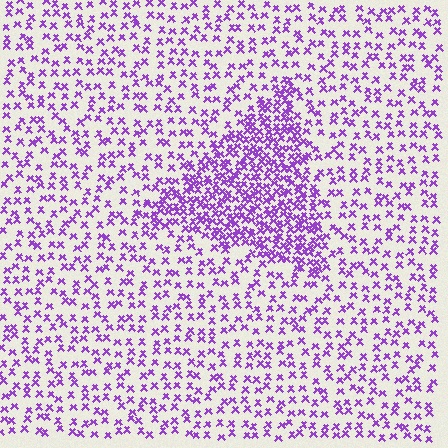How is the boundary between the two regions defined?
The boundary is defined by a change in element density (approximately 2.4x ratio). All elements are the same color, size, and shape.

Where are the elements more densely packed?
The elements are more densely packed inside the triangle boundary.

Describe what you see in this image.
The image contains small purple elements arranged at two different densities. A triangle-shaped region is visible where the elements are more densely packed than the surrounding area.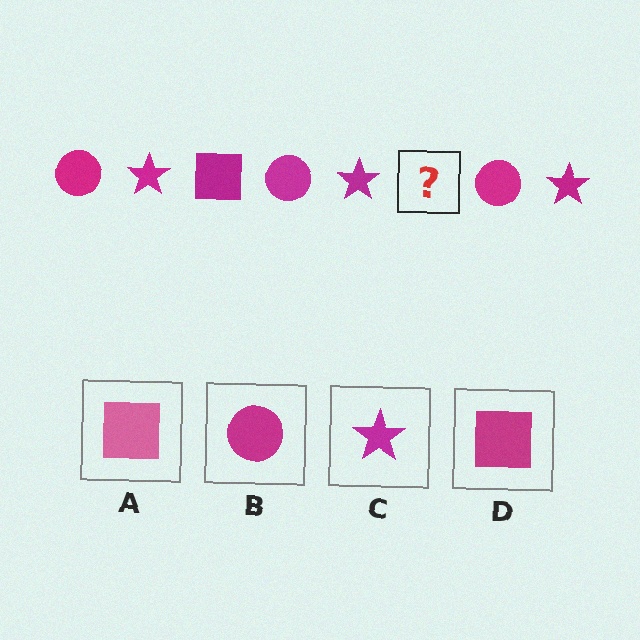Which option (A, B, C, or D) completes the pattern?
D.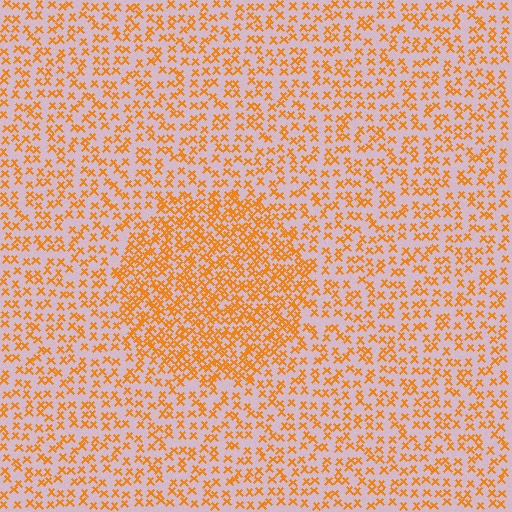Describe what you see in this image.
The image contains small orange elements arranged at two different densities. A circle-shaped region is visible where the elements are more densely packed than the surrounding area.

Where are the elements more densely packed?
The elements are more densely packed inside the circle boundary.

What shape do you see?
I see a circle.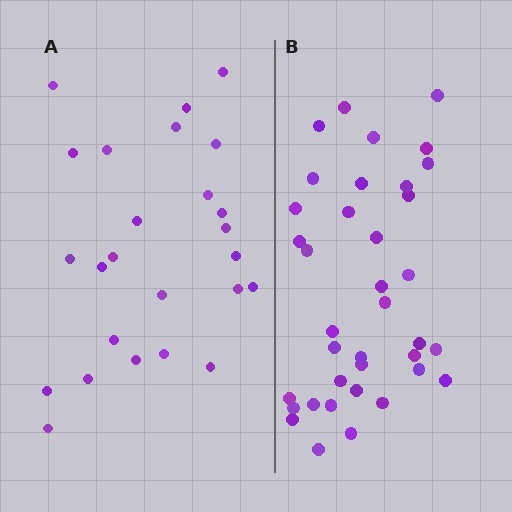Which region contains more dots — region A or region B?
Region B (the right region) has more dots.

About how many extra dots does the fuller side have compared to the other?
Region B has roughly 12 or so more dots than region A.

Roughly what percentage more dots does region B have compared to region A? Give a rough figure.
About 50% more.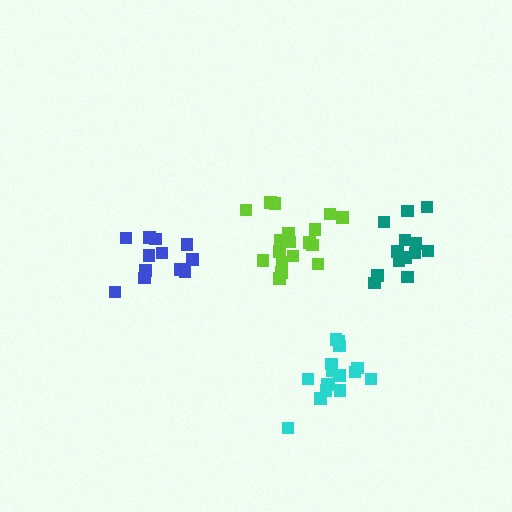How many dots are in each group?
Group 1: 18 dots, Group 2: 12 dots, Group 3: 16 dots, Group 4: 13 dots (59 total).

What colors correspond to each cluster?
The clusters are colored: lime, blue, cyan, teal.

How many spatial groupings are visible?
There are 4 spatial groupings.